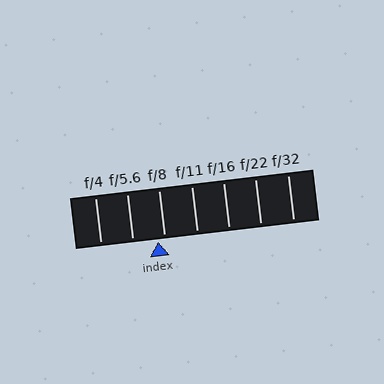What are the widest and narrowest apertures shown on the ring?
The widest aperture shown is f/4 and the narrowest is f/32.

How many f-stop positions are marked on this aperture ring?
There are 7 f-stop positions marked.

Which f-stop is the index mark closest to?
The index mark is closest to f/8.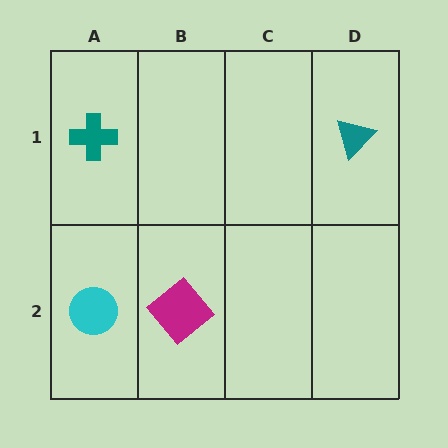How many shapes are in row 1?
2 shapes.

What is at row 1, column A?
A teal cross.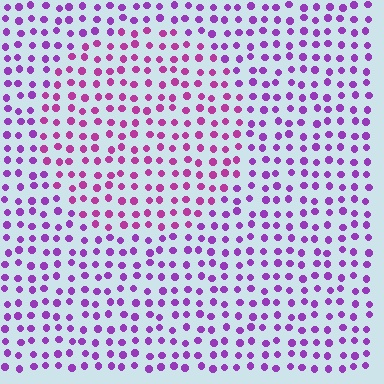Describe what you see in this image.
The image is filled with small purple elements in a uniform arrangement. A circle-shaped region is visible where the elements are tinted to a slightly different hue, forming a subtle color boundary.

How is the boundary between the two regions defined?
The boundary is defined purely by a slight shift in hue (about 28 degrees). Spacing, size, and orientation are identical on both sides.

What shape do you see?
I see a circle.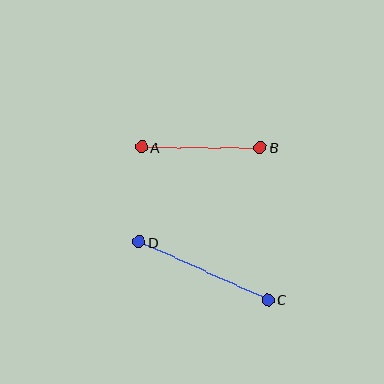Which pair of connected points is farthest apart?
Points C and D are farthest apart.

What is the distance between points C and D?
The distance is approximately 141 pixels.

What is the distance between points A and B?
The distance is approximately 119 pixels.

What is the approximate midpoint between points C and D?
The midpoint is at approximately (204, 271) pixels.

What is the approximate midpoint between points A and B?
The midpoint is at approximately (201, 147) pixels.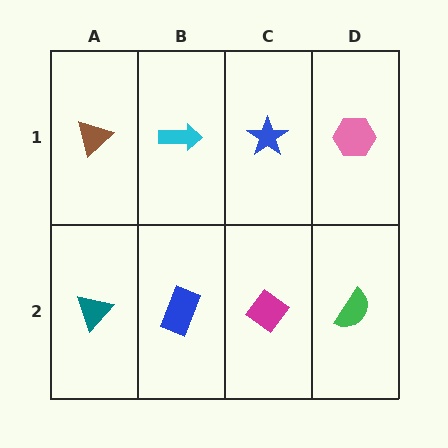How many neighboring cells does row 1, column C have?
3.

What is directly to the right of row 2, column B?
A magenta diamond.